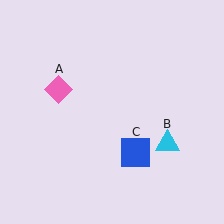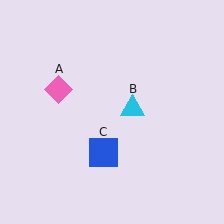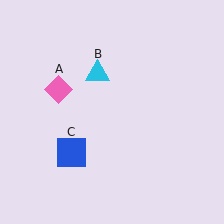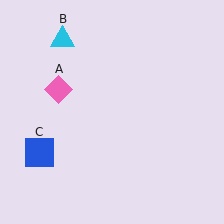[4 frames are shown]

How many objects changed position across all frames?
2 objects changed position: cyan triangle (object B), blue square (object C).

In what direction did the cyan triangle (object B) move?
The cyan triangle (object B) moved up and to the left.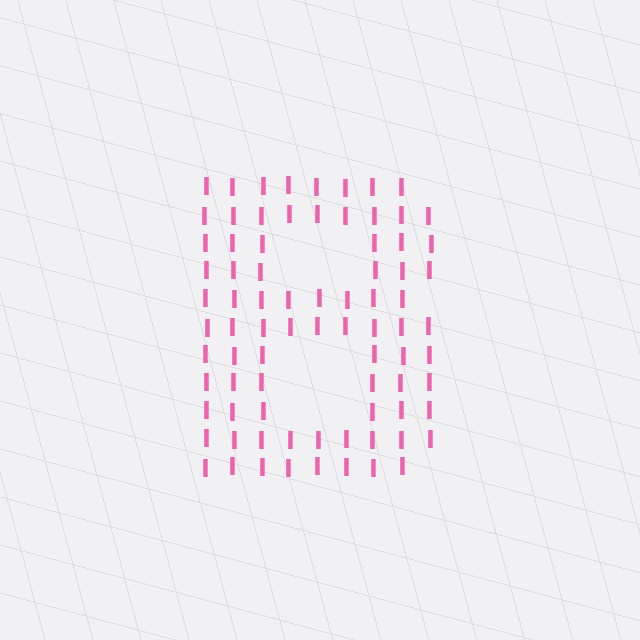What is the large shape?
The large shape is the letter B.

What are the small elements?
The small elements are letter I's.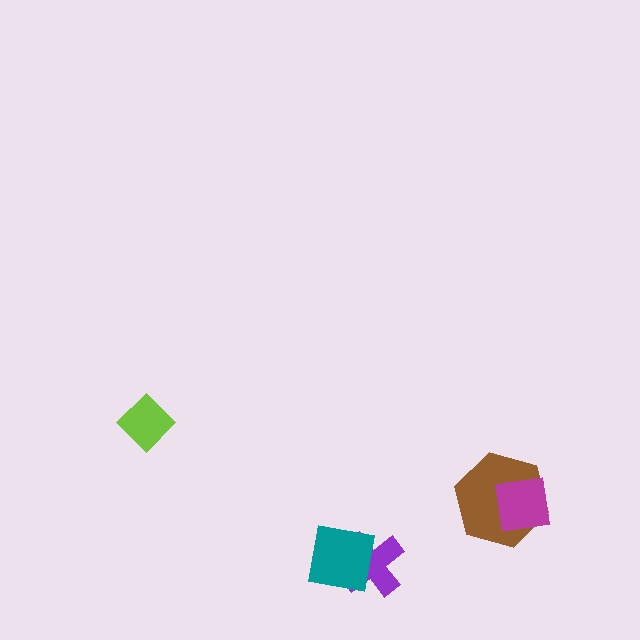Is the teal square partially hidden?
No, no other shape covers it.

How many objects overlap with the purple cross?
1 object overlaps with the purple cross.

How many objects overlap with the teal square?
1 object overlaps with the teal square.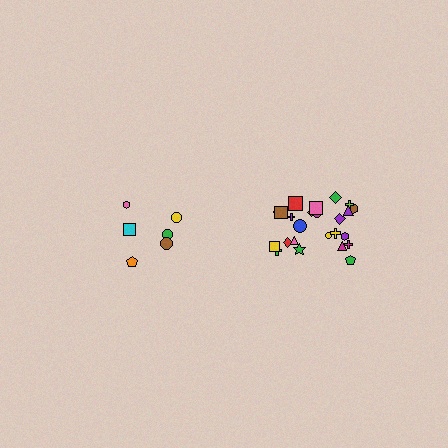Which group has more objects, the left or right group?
The right group.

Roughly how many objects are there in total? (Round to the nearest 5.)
Roughly 30 objects in total.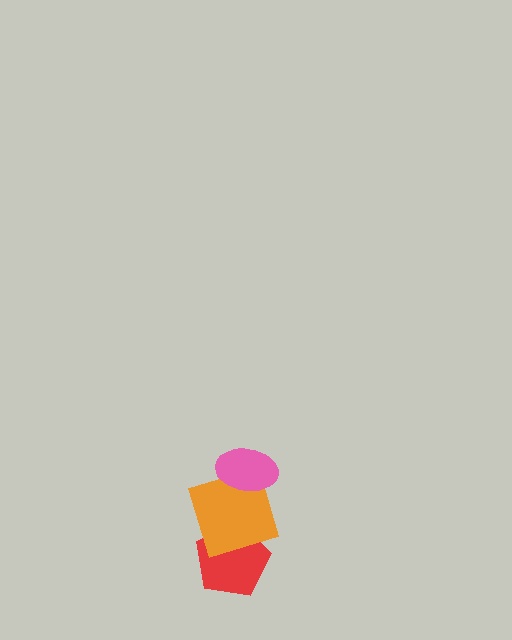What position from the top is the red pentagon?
The red pentagon is 3rd from the top.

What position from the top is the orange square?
The orange square is 2nd from the top.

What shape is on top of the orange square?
The pink ellipse is on top of the orange square.